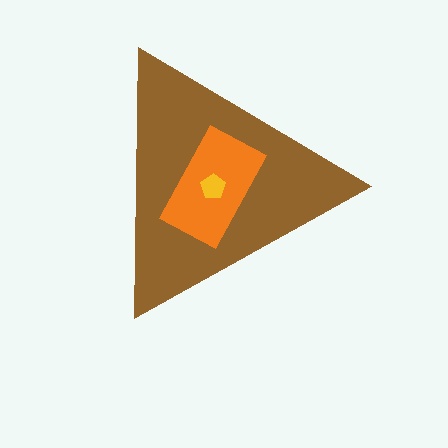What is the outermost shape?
The brown triangle.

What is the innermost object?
The yellow pentagon.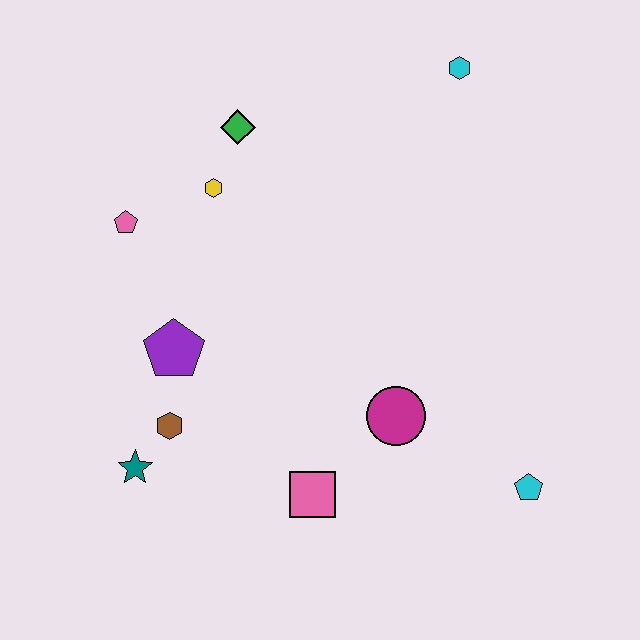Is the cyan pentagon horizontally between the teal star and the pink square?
No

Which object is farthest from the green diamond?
The cyan pentagon is farthest from the green diamond.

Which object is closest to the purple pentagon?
The brown hexagon is closest to the purple pentagon.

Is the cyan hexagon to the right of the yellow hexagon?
Yes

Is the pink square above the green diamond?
No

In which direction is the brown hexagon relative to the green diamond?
The brown hexagon is below the green diamond.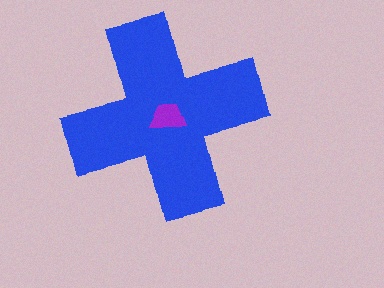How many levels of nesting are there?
2.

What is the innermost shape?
The purple trapezoid.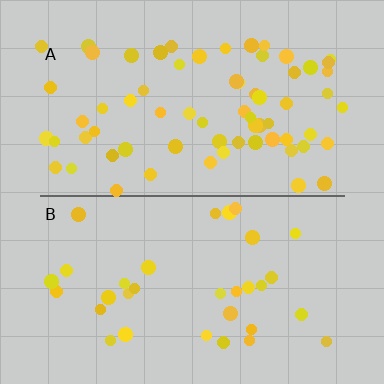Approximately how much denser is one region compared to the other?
Approximately 2.0× — region A over region B.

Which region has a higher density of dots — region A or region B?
A (the top).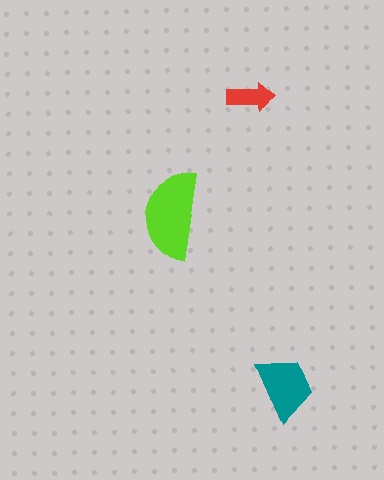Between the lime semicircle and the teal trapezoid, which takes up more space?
The lime semicircle.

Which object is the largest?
The lime semicircle.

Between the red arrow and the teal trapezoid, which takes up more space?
The teal trapezoid.